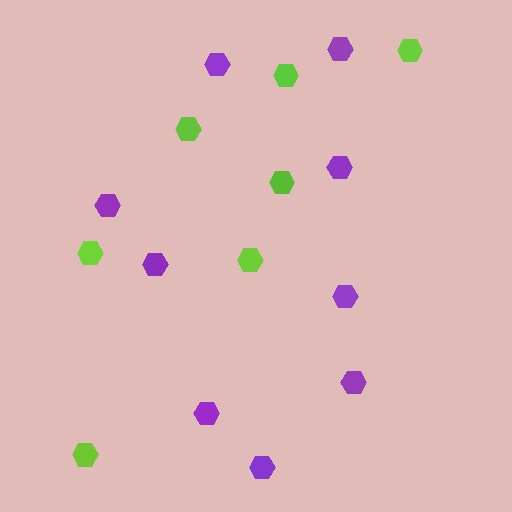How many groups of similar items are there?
There are 2 groups: one group of purple hexagons (9) and one group of lime hexagons (7).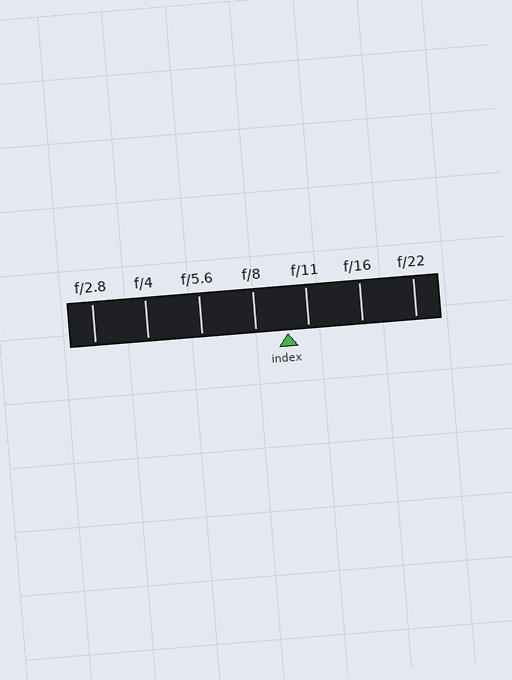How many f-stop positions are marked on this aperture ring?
There are 7 f-stop positions marked.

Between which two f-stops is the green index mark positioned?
The index mark is between f/8 and f/11.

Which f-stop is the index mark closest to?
The index mark is closest to f/11.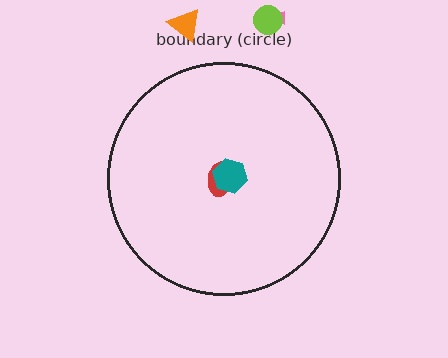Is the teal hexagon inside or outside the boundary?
Inside.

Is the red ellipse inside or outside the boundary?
Inside.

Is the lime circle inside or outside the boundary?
Outside.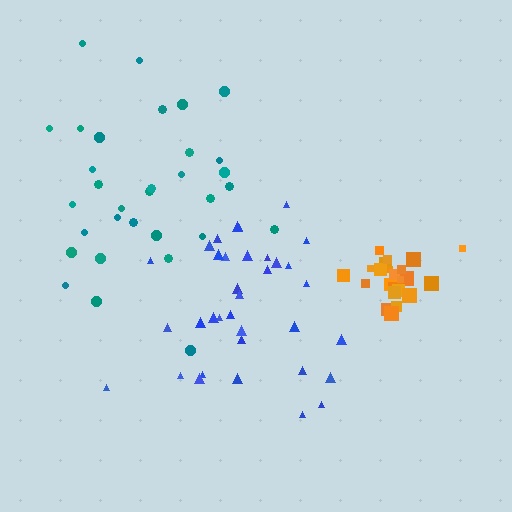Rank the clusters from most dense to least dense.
orange, blue, teal.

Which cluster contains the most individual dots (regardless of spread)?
Blue (35).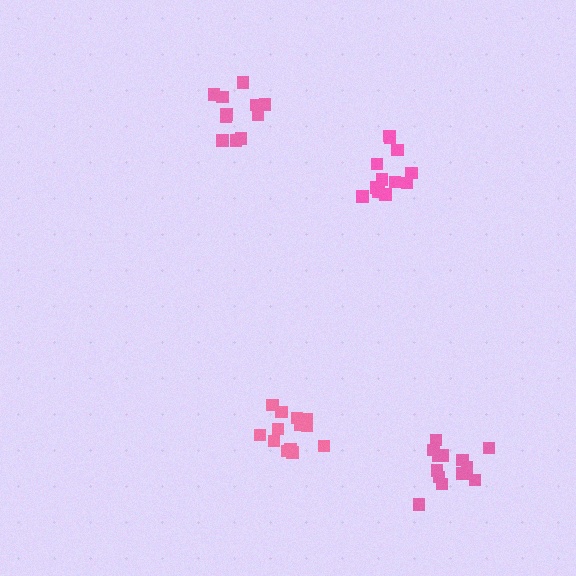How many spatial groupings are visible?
There are 4 spatial groupings.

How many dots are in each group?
Group 1: 13 dots, Group 2: 12 dots, Group 3: 13 dots, Group 4: 12 dots (50 total).